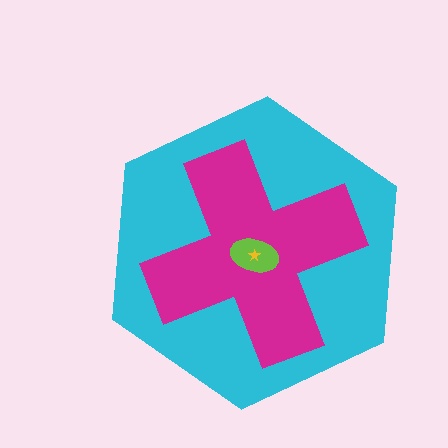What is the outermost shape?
The cyan hexagon.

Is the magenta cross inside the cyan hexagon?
Yes.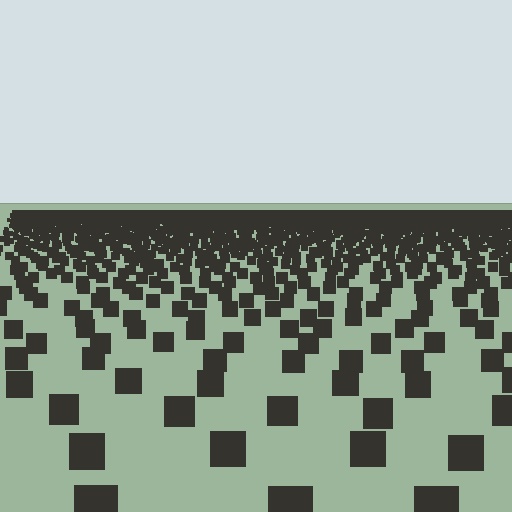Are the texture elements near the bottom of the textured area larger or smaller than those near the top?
Larger. Near the bottom, elements are closer to the viewer and appear at a bigger on-screen size.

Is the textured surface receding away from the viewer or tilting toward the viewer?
The surface is receding away from the viewer. Texture elements get smaller and denser toward the top.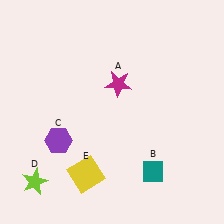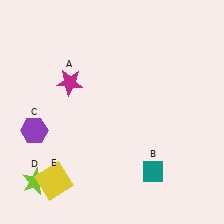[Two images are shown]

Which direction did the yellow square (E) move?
The yellow square (E) moved left.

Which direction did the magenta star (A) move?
The magenta star (A) moved left.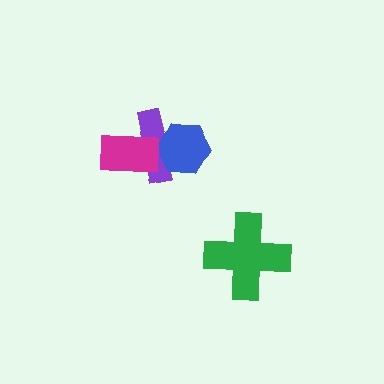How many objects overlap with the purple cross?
2 objects overlap with the purple cross.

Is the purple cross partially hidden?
Yes, it is partially covered by another shape.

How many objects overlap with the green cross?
0 objects overlap with the green cross.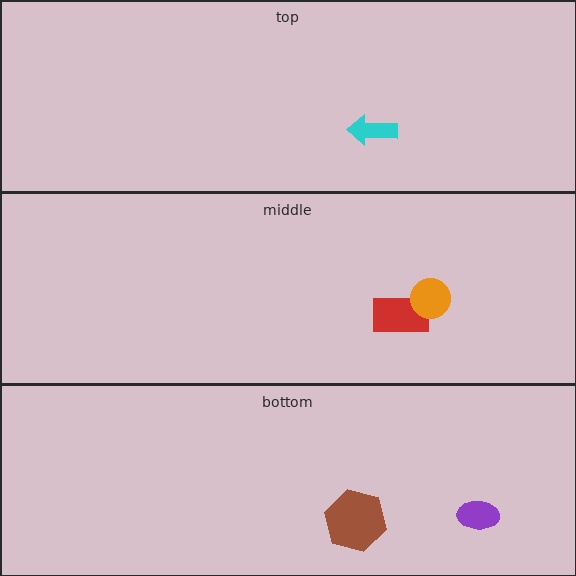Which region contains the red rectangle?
The middle region.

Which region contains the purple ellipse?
The bottom region.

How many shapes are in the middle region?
2.